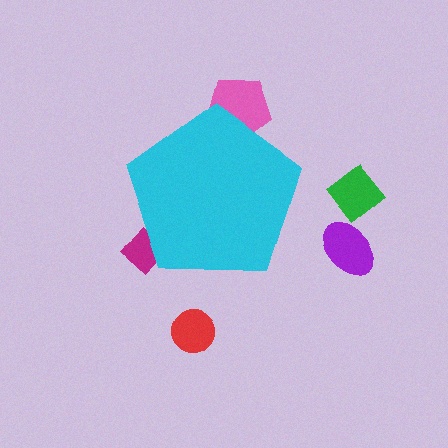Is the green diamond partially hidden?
No, the green diamond is fully visible.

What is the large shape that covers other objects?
A cyan pentagon.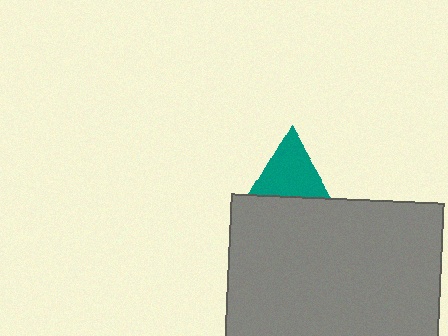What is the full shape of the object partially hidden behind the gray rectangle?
The partially hidden object is a teal triangle.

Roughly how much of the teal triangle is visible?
About half of it is visible (roughly 50%).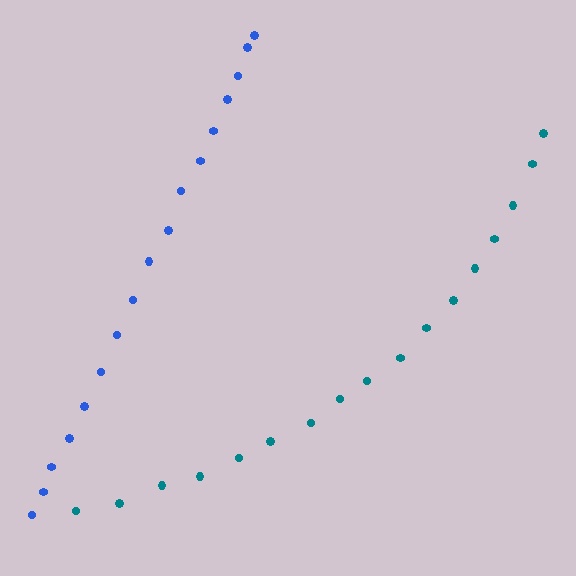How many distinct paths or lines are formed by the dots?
There are 2 distinct paths.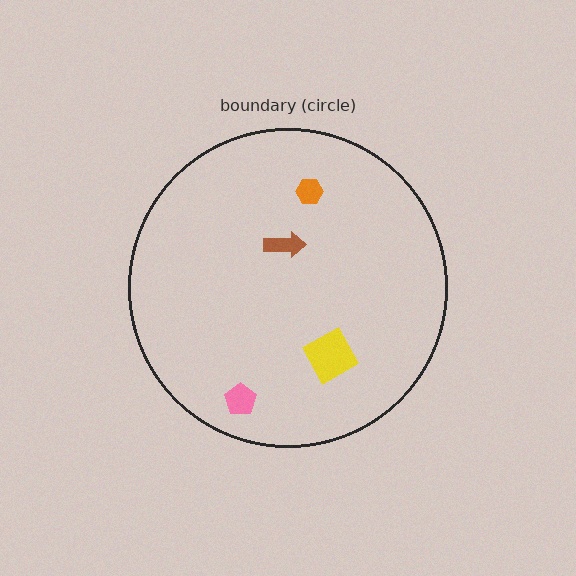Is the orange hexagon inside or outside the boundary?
Inside.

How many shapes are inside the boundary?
4 inside, 0 outside.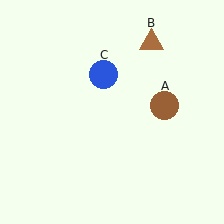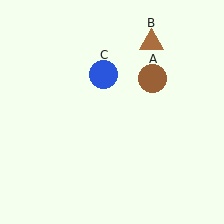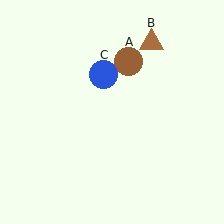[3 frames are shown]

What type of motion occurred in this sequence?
The brown circle (object A) rotated counterclockwise around the center of the scene.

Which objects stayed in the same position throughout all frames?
Brown triangle (object B) and blue circle (object C) remained stationary.